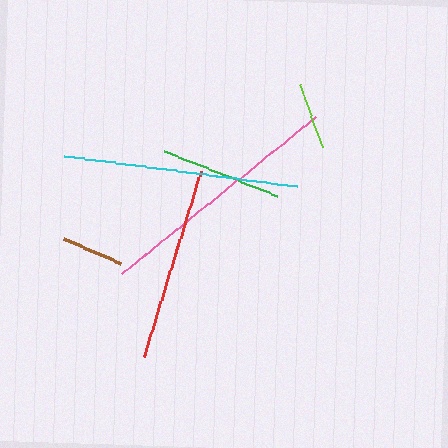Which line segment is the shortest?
The brown line is the shortest at approximately 62 pixels.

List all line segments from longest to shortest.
From longest to shortest: pink, cyan, red, green, lime, brown.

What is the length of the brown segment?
The brown segment is approximately 62 pixels long.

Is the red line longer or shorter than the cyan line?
The cyan line is longer than the red line.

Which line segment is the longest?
The pink line is the longest at approximately 249 pixels.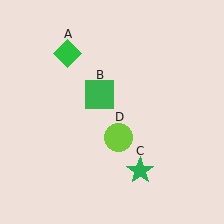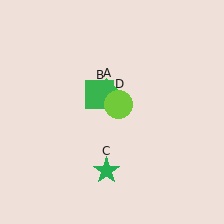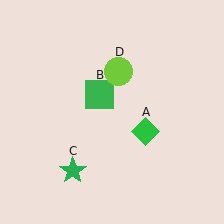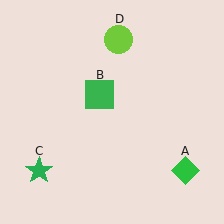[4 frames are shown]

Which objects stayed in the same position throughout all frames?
Green square (object B) remained stationary.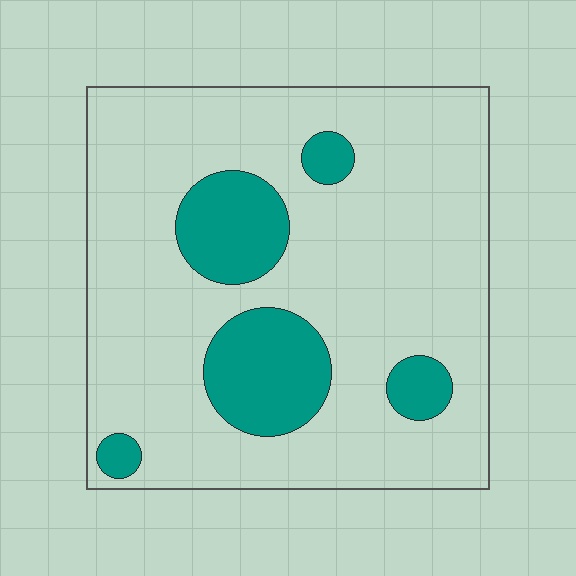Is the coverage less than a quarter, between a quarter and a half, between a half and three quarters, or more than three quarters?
Less than a quarter.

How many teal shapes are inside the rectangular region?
5.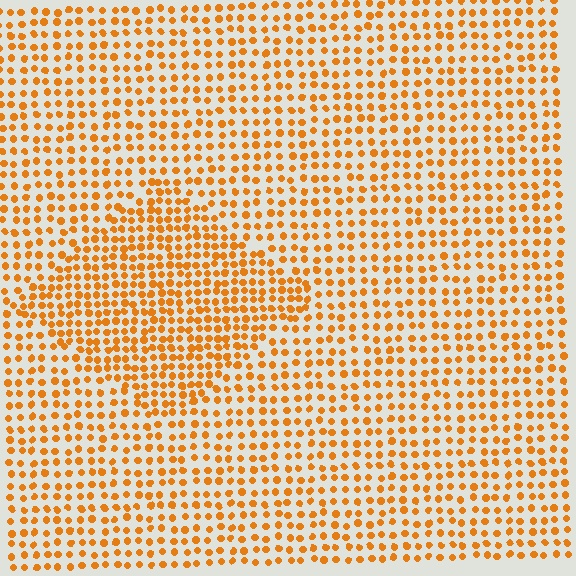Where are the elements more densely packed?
The elements are more densely packed inside the diamond boundary.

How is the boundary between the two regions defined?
The boundary is defined by a change in element density (approximately 1.6x ratio). All elements are the same color, size, and shape.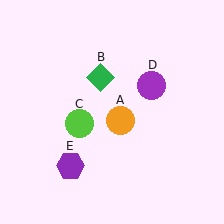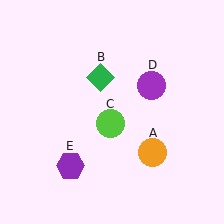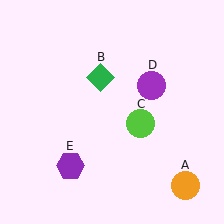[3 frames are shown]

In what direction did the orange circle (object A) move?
The orange circle (object A) moved down and to the right.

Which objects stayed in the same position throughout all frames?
Green diamond (object B) and purple circle (object D) and purple hexagon (object E) remained stationary.